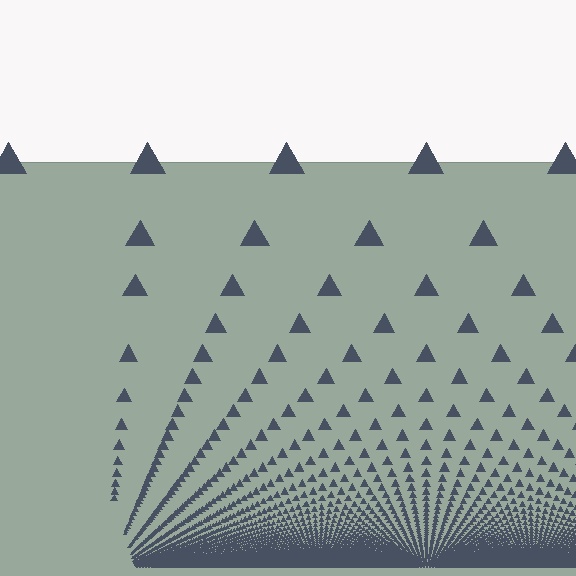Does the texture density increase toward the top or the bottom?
Density increases toward the bottom.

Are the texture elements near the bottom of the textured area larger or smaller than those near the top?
Smaller. The gradient is inverted — elements near the bottom are smaller and denser.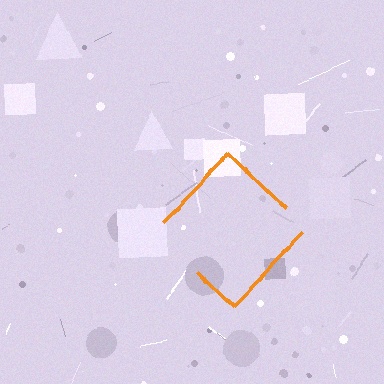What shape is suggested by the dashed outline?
The dashed outline suggests a diamond.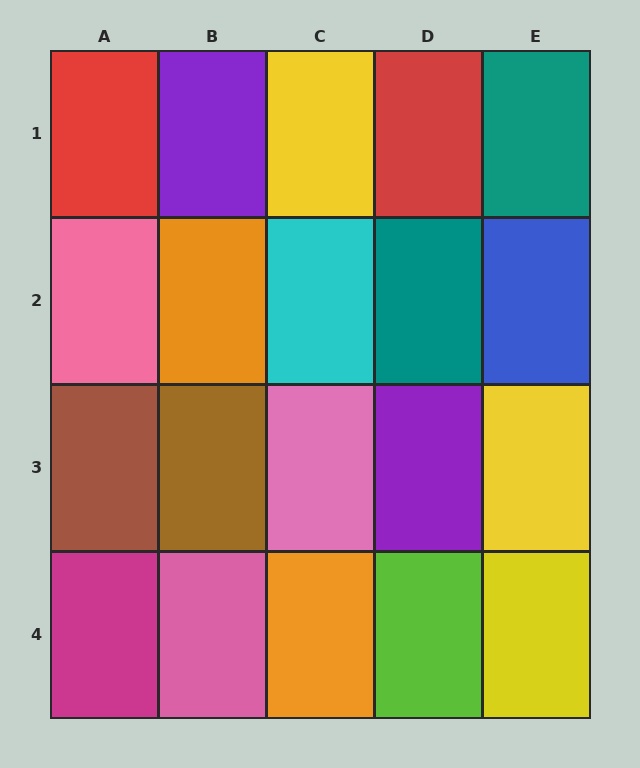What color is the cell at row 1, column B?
Purple.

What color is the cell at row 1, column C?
Yellow.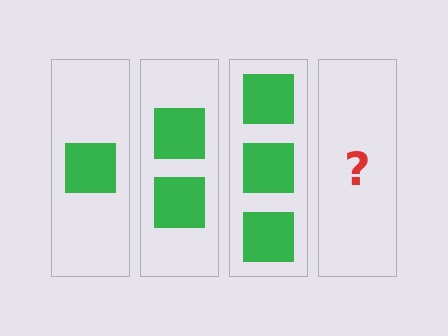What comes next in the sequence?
The next element should be 4 squares.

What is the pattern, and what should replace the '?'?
The pattern is that each step adds one more square. The '?' should be 4 squares.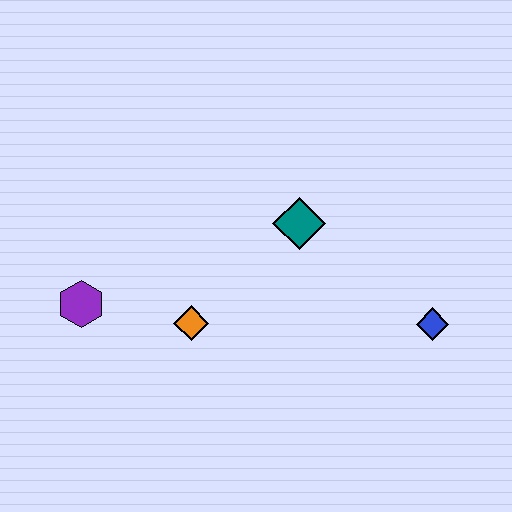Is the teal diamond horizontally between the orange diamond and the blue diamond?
Yes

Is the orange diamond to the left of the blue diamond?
Yes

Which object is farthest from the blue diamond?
The purple hexagon is farthest from the blue diamond.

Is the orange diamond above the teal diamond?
No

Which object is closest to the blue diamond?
The teal diamond is closest to the blue diamond.